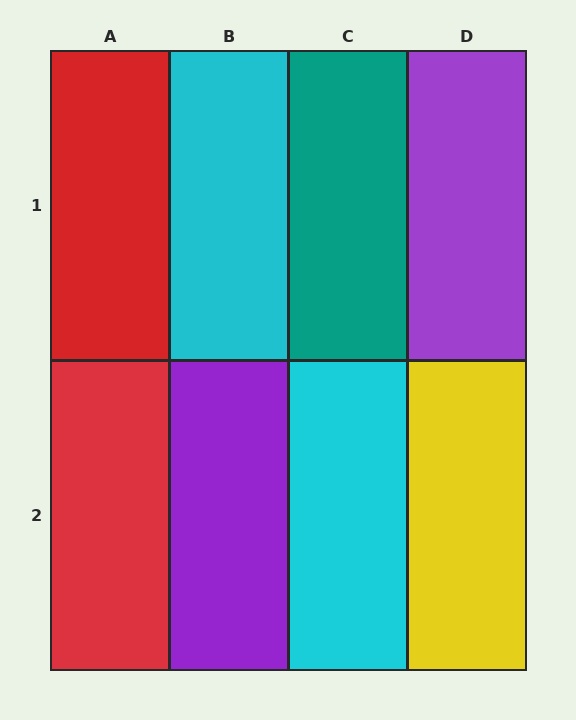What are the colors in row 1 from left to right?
Red, cyan, teal, purple.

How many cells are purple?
2 cells are purple.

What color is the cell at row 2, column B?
Purple.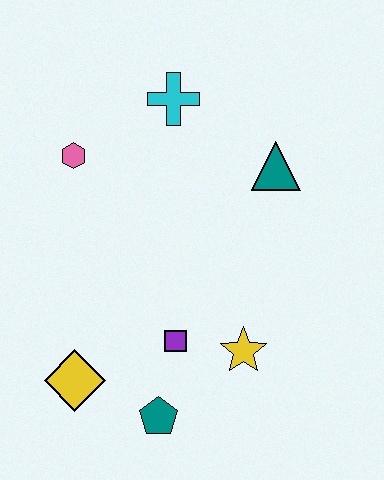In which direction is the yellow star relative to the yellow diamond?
The yellow star is to the right of the yellow diamond.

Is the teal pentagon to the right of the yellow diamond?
Yes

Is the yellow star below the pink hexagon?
Yes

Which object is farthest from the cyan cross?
The teal pentagon is farthest from the cyan cross.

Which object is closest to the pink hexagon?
The cyan cross is closest to the pink hexagon.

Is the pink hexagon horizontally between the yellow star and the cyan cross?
No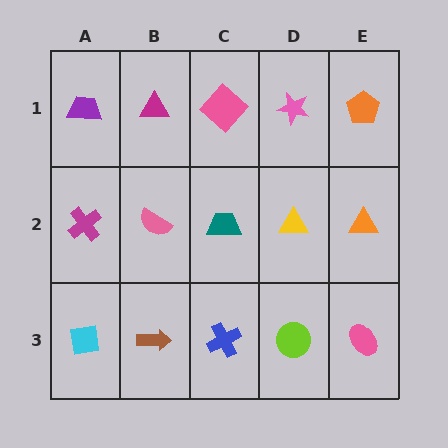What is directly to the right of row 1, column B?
A pink diamond.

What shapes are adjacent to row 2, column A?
A purple trapezoid (row 1, column A), a cyan square (row 3, column A), a pink semicircle (row 2, column B).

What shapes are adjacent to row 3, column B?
A pink semicircle (row 2, column B), a cyan square (row 3, column A), a blue cross (row 3, column C).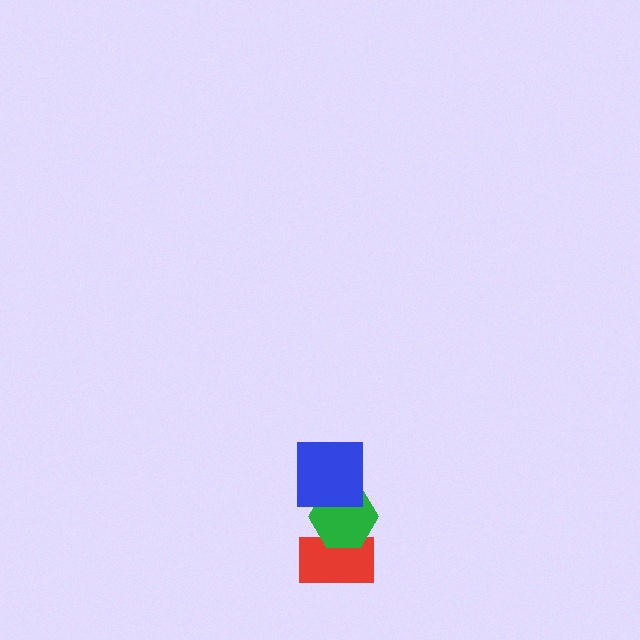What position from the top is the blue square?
The blue square is 1st from the top.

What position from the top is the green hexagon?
The green hexagon is 2nd from the top.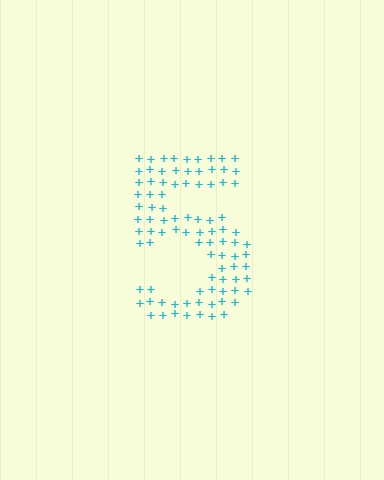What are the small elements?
The small elements are plus signs.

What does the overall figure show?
The overall figure shows the digit 5.